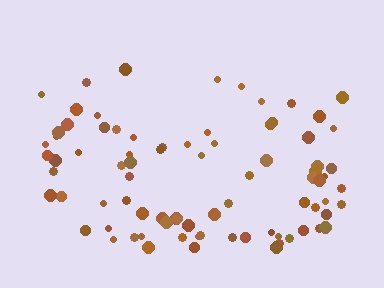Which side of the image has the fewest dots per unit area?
The top.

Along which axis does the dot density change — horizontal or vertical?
Vertical.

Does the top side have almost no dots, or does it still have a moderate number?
Still a moderate number, just noticeably fewer than the bottom.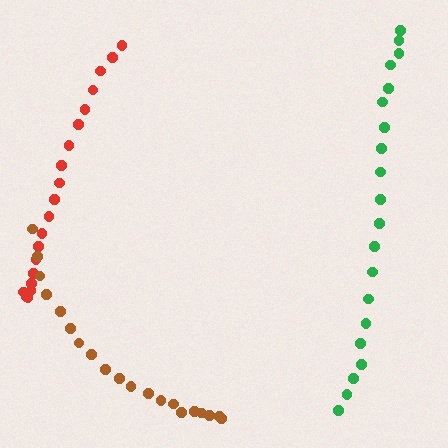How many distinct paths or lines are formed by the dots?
There are 3 distinct paths.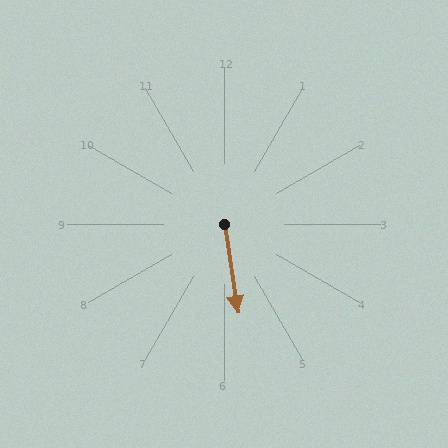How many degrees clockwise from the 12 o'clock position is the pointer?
Approximately 171 degrees.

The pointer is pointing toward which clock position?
Roughly 6 o'clock.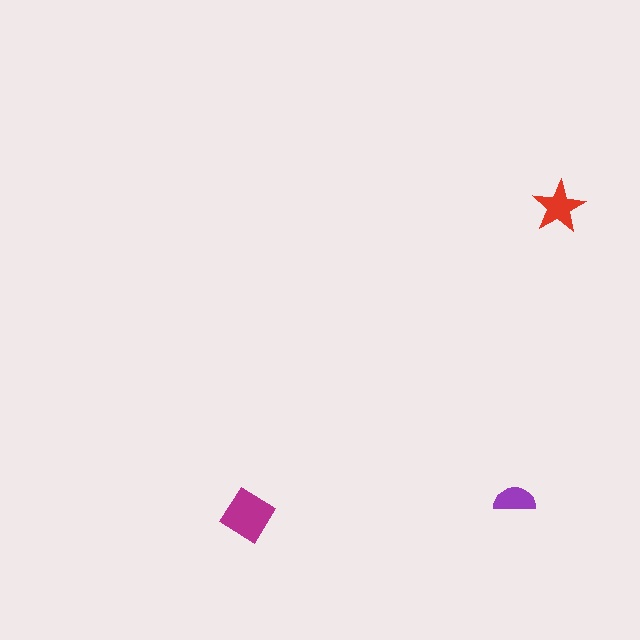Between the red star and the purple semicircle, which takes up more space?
The red star.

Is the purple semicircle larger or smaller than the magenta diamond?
Smaller.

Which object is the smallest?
The purple semicircle.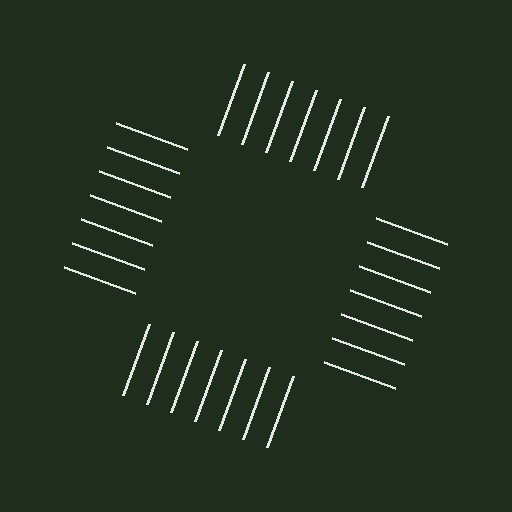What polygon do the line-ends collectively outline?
An illusory square — the line segments terminate on its edges but no continuous stroke is drawn.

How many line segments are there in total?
28 — 7 along each of the 4 edges.